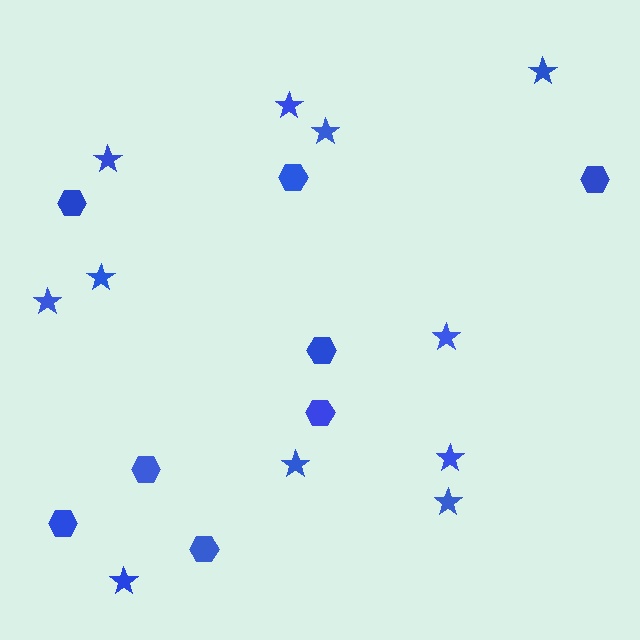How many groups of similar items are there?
There are 2 groups: one group of hexagons (8) and one group of stars (11).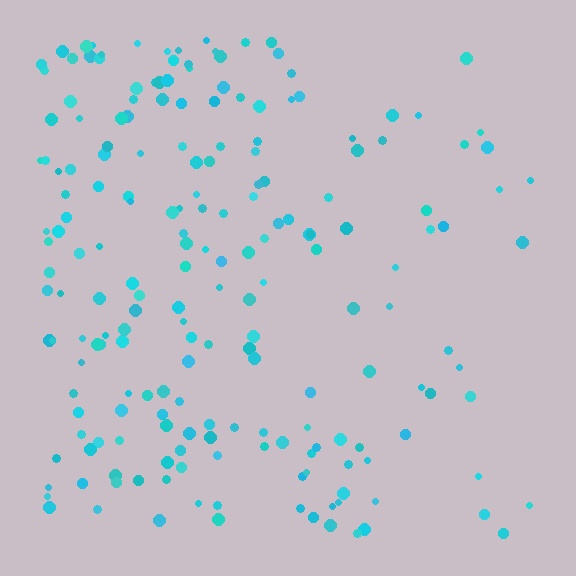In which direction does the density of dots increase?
From right to left, with the left side densest.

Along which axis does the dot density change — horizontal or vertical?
Horizontal.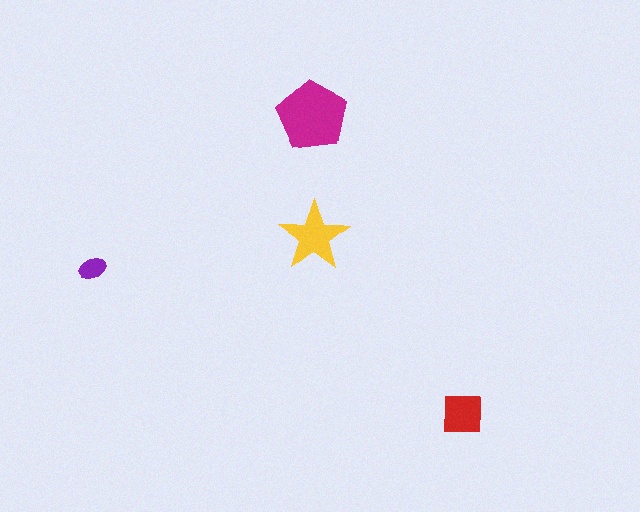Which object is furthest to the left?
The purple ellipse is leftmost.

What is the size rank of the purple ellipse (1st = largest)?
4th.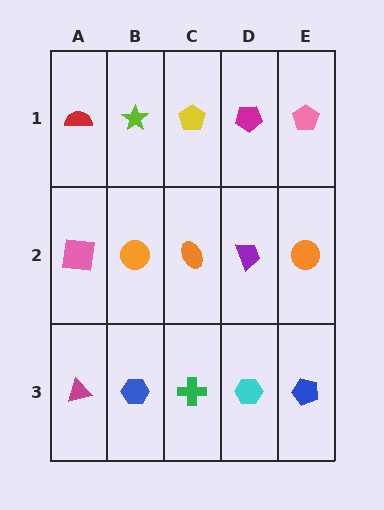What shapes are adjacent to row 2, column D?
A magenta pentagon (row 1, column D), a cyan hexagon (row 3, column D), an orange ellipse (row 2, column C), an orange circle (row 2, column E).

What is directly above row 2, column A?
A red semicircle.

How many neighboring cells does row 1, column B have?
3.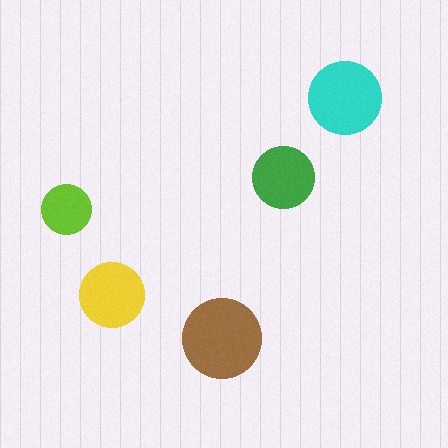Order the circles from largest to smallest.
the brown one, the cyan one, the yellow one, the green one, the lime one.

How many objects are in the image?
There are 5 objects in the image.